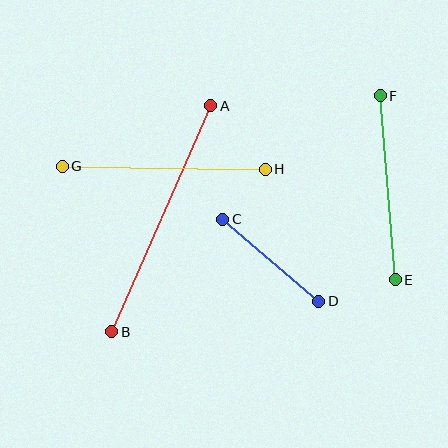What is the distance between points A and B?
The distance is approximately 247 pixels.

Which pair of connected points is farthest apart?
Points A and B are farthest apart.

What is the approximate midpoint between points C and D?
The midpoint is at approximately (271, 260) pixels.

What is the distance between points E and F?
The distance is approximately 184 pixels.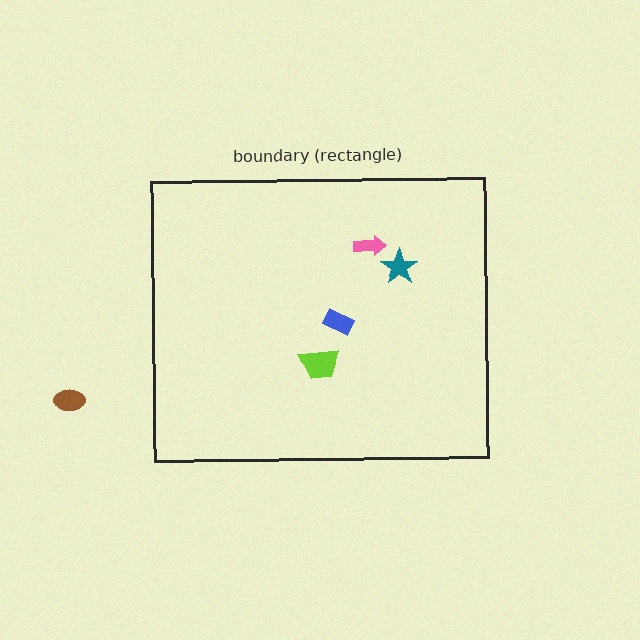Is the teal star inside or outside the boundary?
Inside.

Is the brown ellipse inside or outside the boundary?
Outside.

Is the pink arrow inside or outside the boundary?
Inside.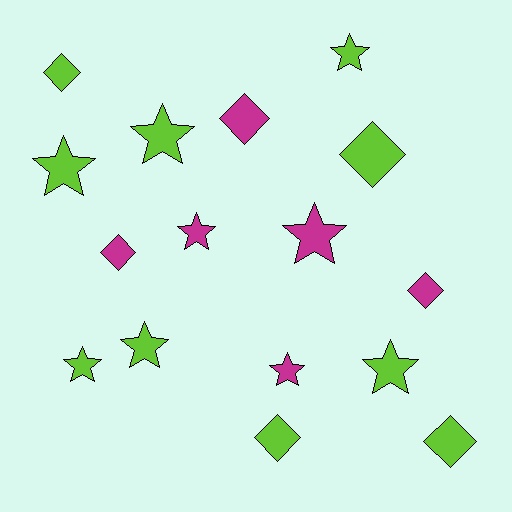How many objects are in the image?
There are 16 objects.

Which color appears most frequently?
Lime, with 10 objects.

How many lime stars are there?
There are 6 lime stars.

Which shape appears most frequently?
Star, with 9 objects.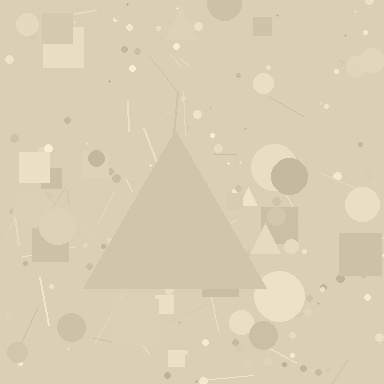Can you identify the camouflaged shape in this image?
The camouflaged shape is a triangle.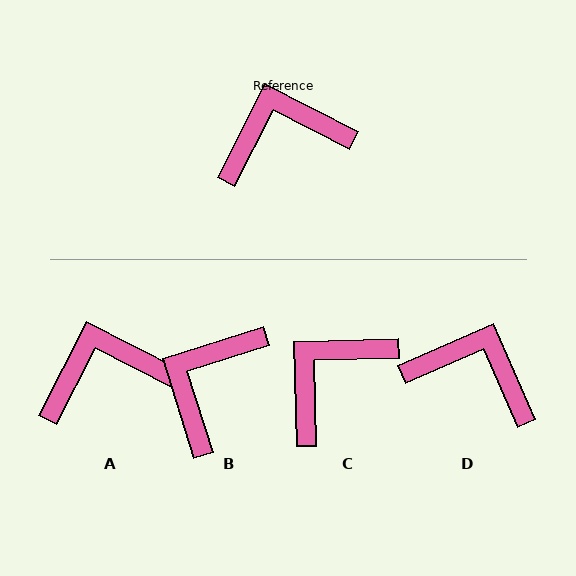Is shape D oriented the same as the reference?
No, it is off by about 39 degrees.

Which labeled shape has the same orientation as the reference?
A.